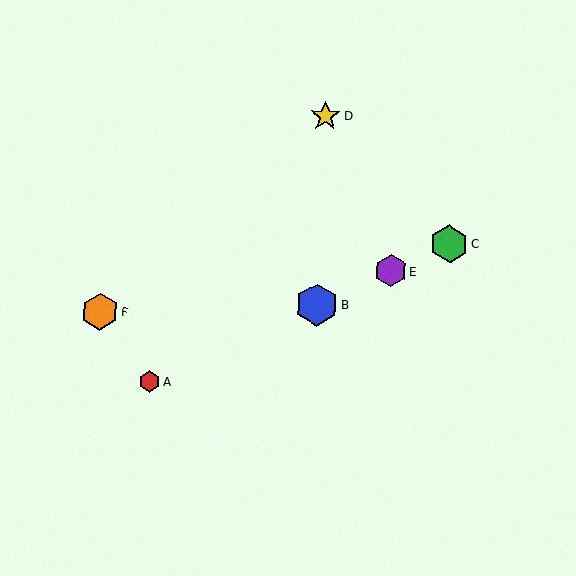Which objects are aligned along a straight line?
Objects A, B, C, E are aligned along a straight line.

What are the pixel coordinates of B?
Object B is at (317, 305).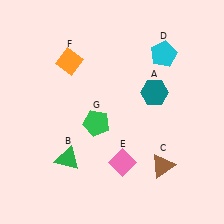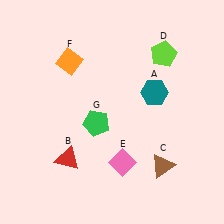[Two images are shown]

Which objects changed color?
B changed from green to red. D changed from cyan to lime.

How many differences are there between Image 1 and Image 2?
There are 2 differences between the two images.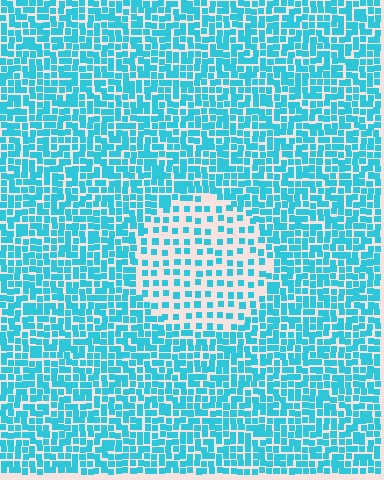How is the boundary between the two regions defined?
The boundary is defined by a change in element density (approximately 2.2x ratio). All elements are the same color, size, and shape.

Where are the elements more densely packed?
The elements are more densely packed outside the circle boundary.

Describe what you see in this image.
The image contains small cyan elements arranged at two different densities. A circle-shaped region is visible where the elements are less densely packed than the surrounding area.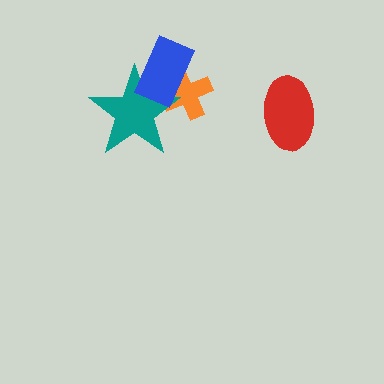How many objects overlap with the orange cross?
2 objects overlap with the orange cross.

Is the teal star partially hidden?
Yes, it is partially covered by another shape.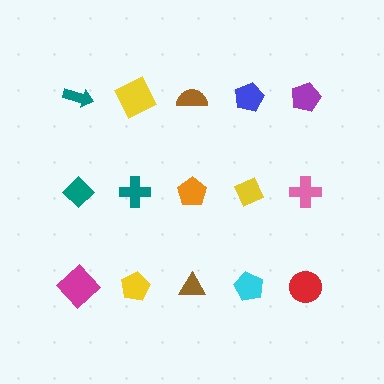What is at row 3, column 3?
A brown triangle.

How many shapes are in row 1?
5 shapes.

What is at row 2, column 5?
A pink cross.